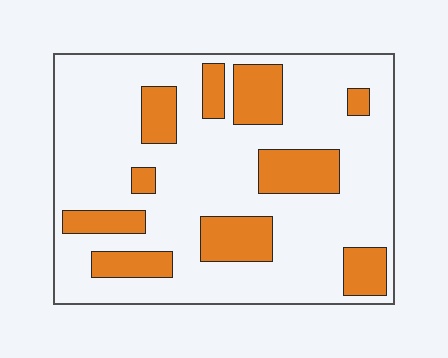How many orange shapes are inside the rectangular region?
10.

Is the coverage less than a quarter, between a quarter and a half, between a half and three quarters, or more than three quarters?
Less than a quarter.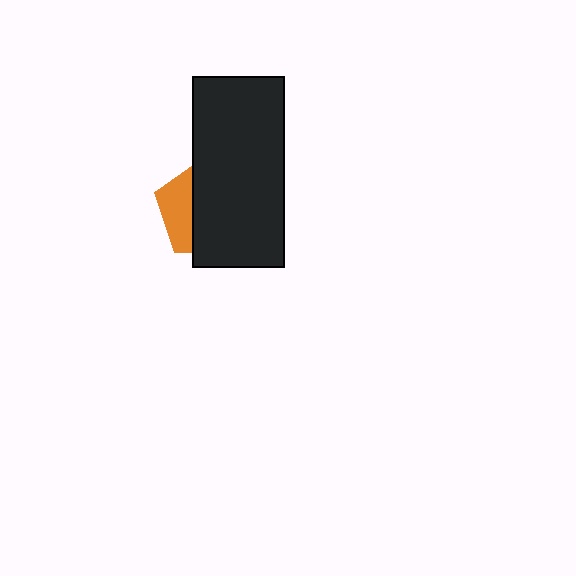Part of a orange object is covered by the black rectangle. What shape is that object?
It is a pentagon.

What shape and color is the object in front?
The object in front is a black rectangle.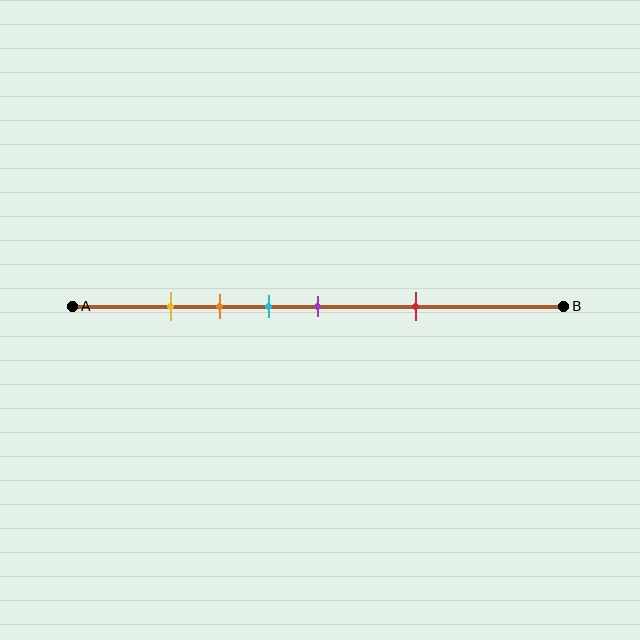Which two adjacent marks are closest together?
The yellow and orange marks are the closest adjacent pair.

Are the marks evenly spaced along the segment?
No, the marks are not evenly spaced.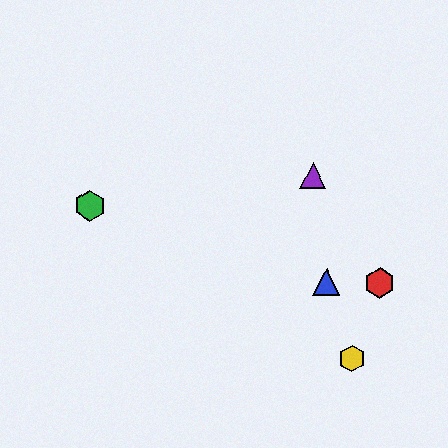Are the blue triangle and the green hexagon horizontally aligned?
No, the blue triangle is at y≈282 and the green hexagon is at y≈206.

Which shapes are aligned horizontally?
The red hexagon, the blue triangle are aligned horizontally.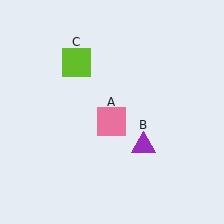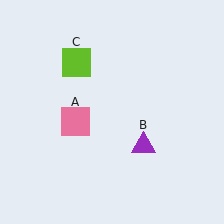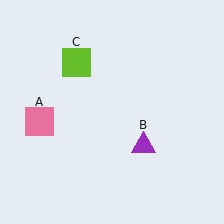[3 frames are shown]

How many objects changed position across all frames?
1 object changed position: pink square (object A).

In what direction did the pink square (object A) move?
The pink square (object A) moved left.